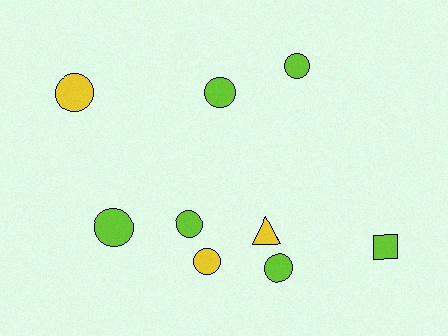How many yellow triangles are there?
There is 1 yellow triangle.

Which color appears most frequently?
Lime, with 6 objects.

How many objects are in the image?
There are 9 objects.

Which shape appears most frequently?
Circle, with 7 objects.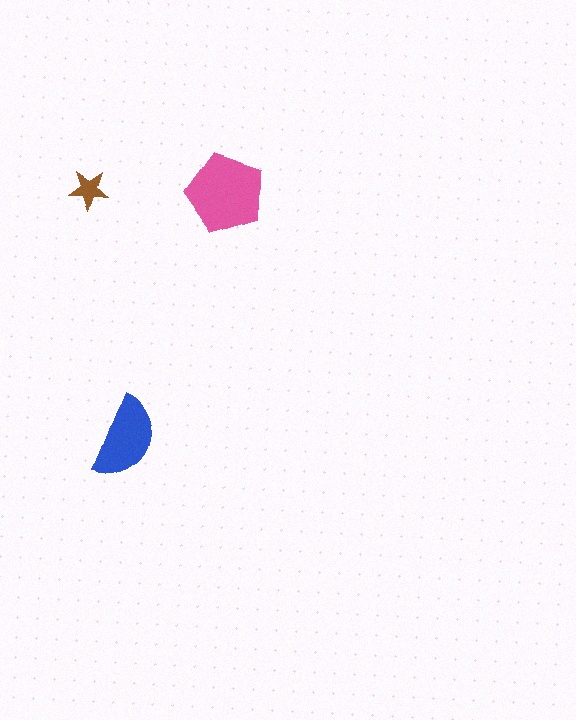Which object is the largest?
The pink pentagon.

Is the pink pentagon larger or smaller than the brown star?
Larger.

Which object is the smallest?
The brown star.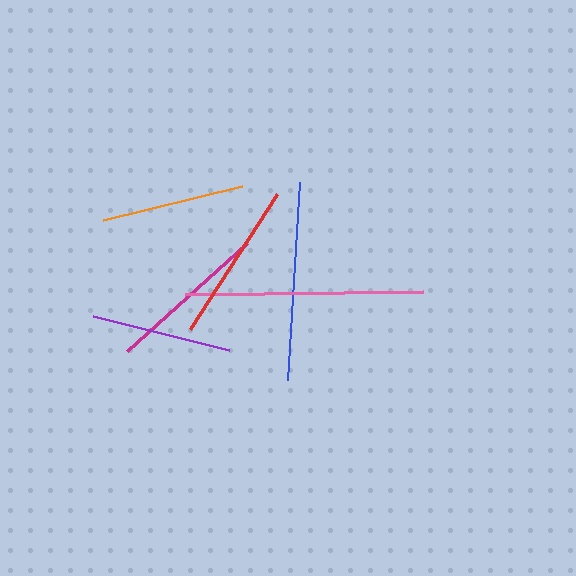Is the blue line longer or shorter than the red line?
The blue line is longer than the red line.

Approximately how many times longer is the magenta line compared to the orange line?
The magenta line is approximately 1.1 times the length of the orange line.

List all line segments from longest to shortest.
From longest to shortest: pink, blue, magenta, red, orange, purple.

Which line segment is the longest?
The pink line is the longest at approximately 238 pixels.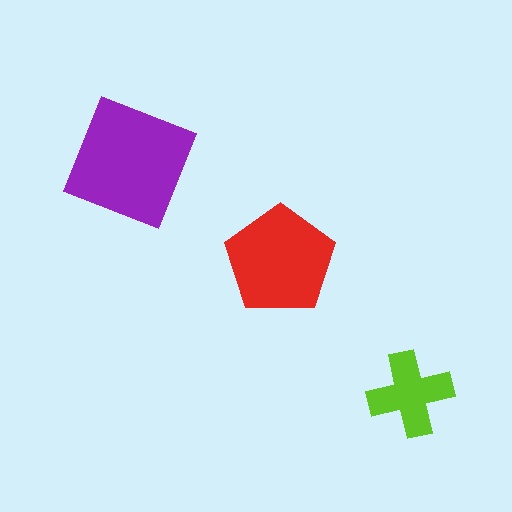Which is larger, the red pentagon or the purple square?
The purple square.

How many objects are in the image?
There are 3 objects in the image.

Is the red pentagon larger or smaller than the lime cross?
Larger.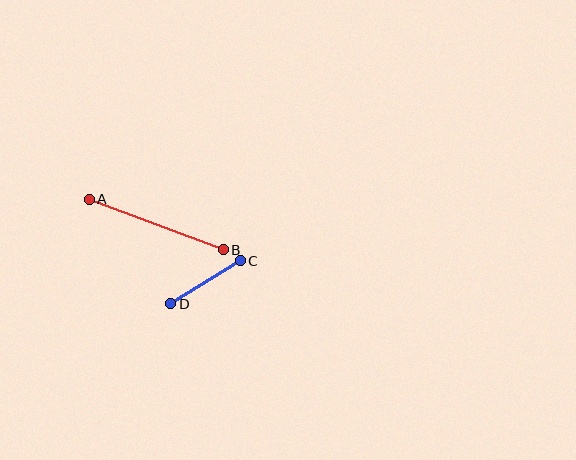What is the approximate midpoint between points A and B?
The midpoint is at approximately (156, 225) pixels.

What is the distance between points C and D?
The distance is approximately 82 pixels.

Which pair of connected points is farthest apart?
Points A and B are farthest apart.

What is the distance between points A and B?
The distance is approximately 143 pixels.